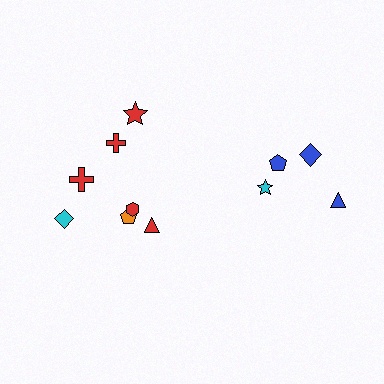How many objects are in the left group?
There are 7 objects.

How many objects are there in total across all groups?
There are 11 objects.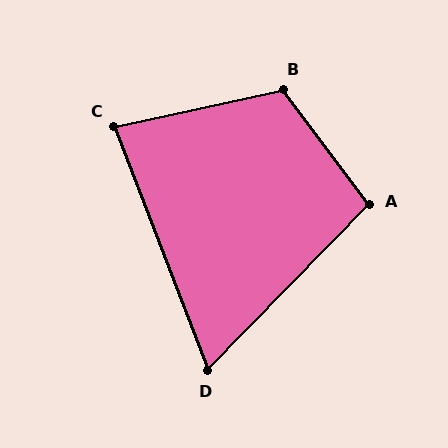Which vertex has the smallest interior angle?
D, at approximately 65 degrees.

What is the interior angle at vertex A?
Approximately 99 degrees (obtuse).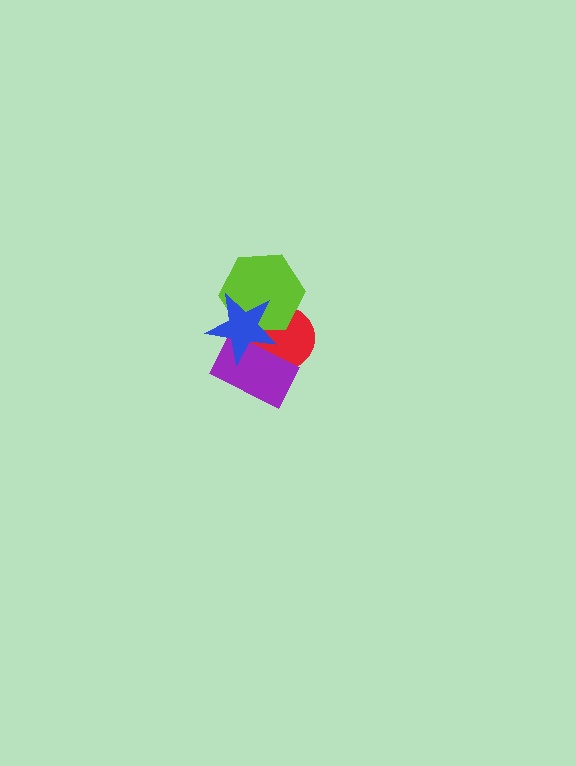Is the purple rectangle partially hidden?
Yes, it is partially covered by another shape.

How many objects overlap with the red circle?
3 objects overlap with the red circle.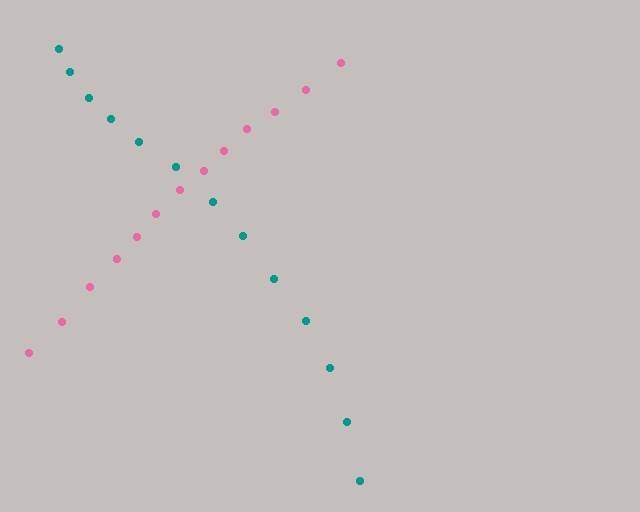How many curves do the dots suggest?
There are 2 distinct paths.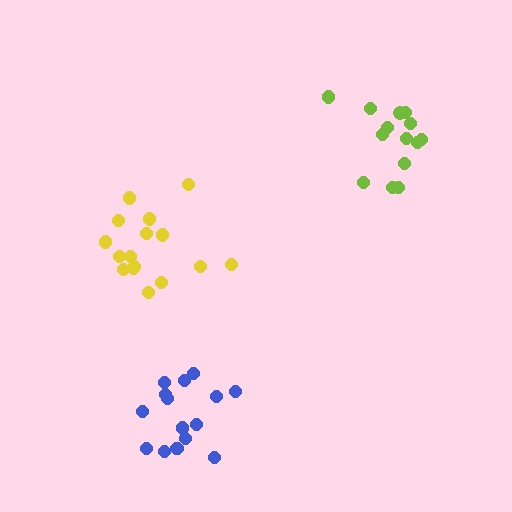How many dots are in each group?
Group 1: 15 dots, Group 2: 16 dots, Group 3: 14 dots (45 total).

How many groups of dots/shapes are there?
There are 3 groups.